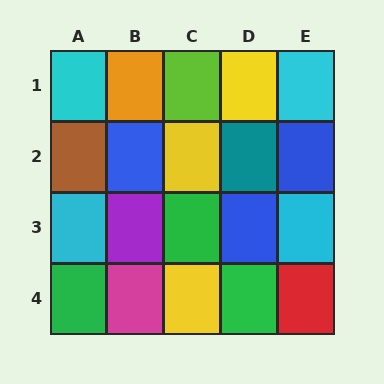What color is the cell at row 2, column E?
Blue.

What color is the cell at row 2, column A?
Brown.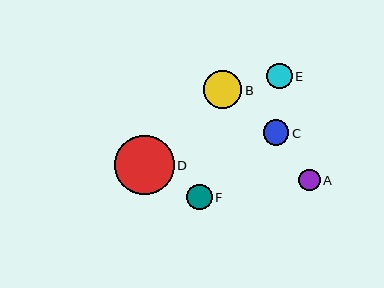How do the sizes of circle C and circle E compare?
Circle C and circle E are approximately the same size.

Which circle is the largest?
Circle D is the largest with a size of approximately 59 pixels.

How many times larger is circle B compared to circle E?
Circle B is approximately 1.5 times the size of circle E.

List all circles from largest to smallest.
From largest to smallest: D, B, C, E, F, A.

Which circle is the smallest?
Circle A is the smallest with a size of approximately 21 pixels.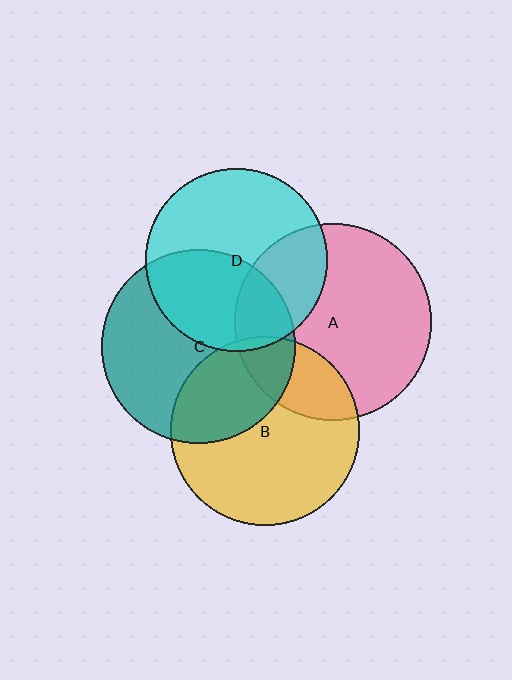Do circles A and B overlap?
Yes.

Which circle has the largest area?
Circle A (pink).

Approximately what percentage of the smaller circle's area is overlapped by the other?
Approximately 25%.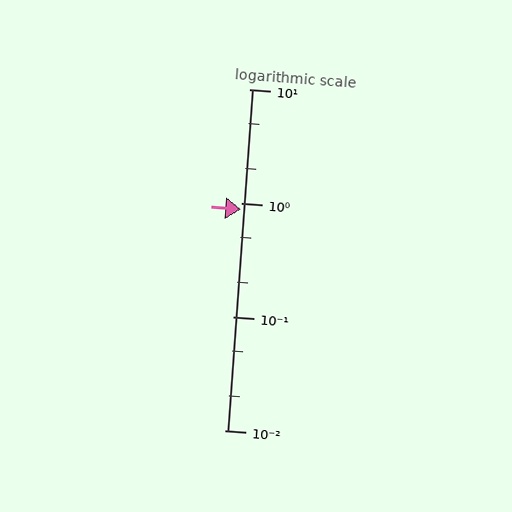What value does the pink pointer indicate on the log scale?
The pointer indicates approximately 0.87.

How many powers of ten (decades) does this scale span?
The scale spans 3 decades, from 0.01 to 10.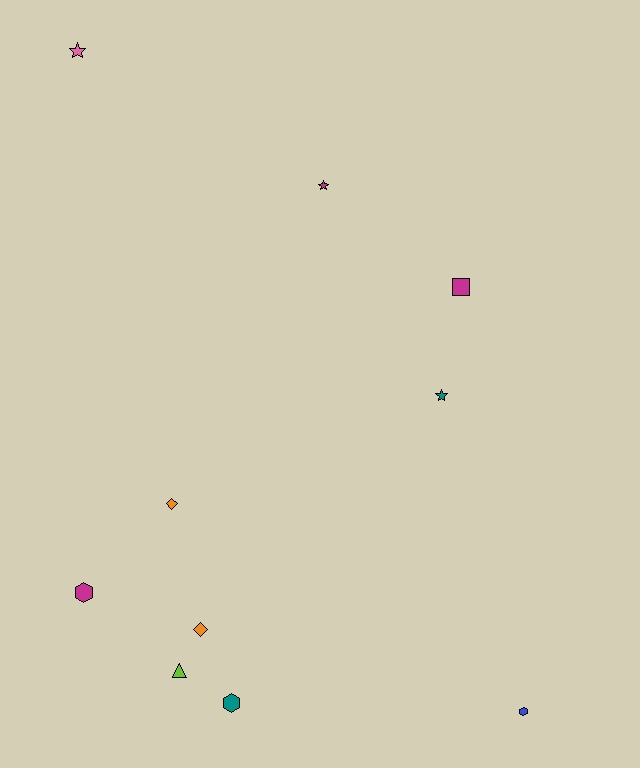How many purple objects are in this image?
There are no purple objects.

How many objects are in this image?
There are 10 objects.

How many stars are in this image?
There are 3 stars.